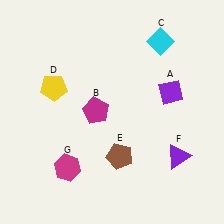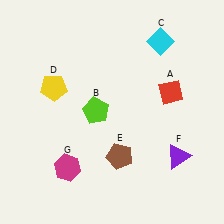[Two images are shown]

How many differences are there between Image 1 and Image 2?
There are 2 differences between the two images.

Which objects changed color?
A changed from purple to red. B changed from magenta to lime.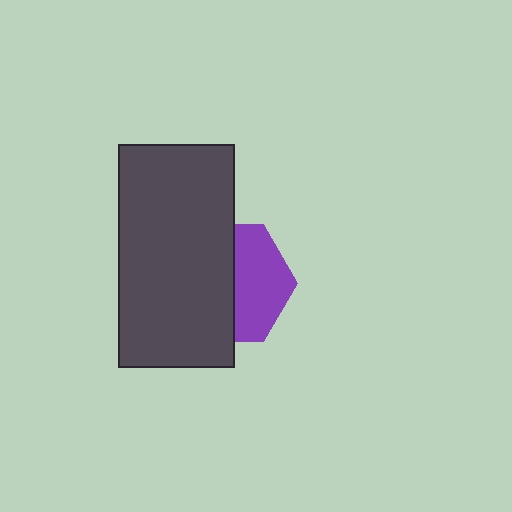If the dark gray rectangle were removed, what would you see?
You would see the complete purple hexagon.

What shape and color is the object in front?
The object in front is a dark gray rectangle.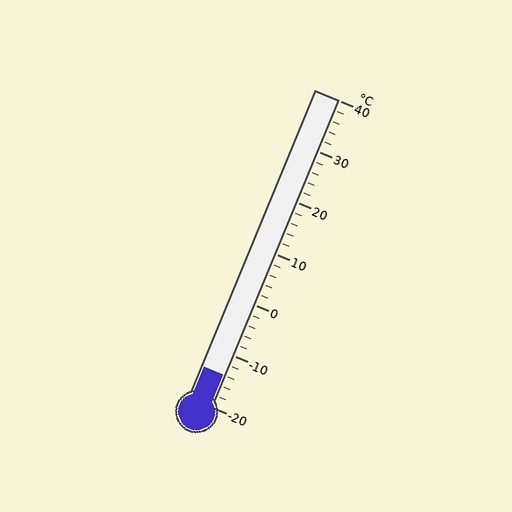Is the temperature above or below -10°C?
The temperature is below -10°C.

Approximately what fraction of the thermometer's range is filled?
The thermometer is filled to approximately 10% of its range.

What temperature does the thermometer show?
The thermometer shows approximately -14°C.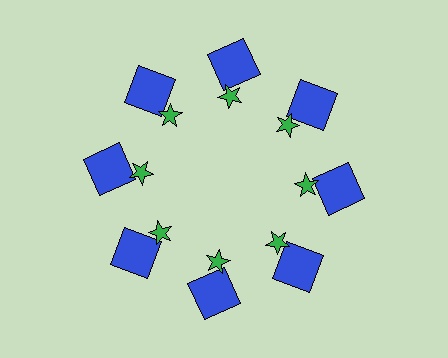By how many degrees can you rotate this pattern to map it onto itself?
The pattern maps onto itself every 45 degrees of rotation.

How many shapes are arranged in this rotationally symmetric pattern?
There are 16 shapes, arranged in 8 groups of 2.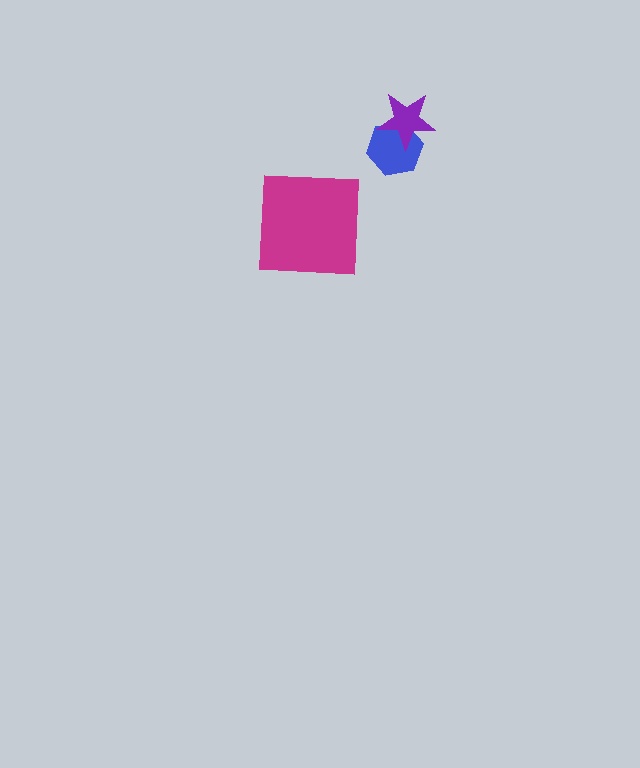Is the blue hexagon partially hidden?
Yes, it is partially covered by another shape.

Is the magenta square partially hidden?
No, no other shape covers it.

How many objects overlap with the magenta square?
0 objects overlap with the magenta square.